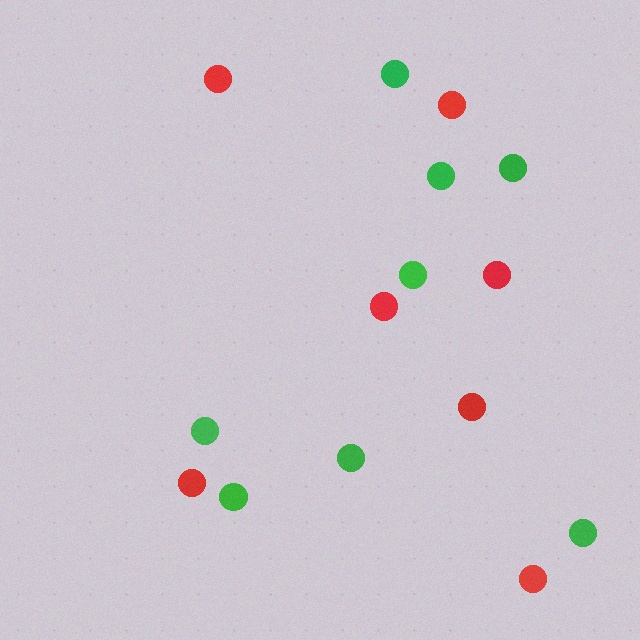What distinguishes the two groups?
There are 2 groups: one group of red circles (7) and one group of green circles (8).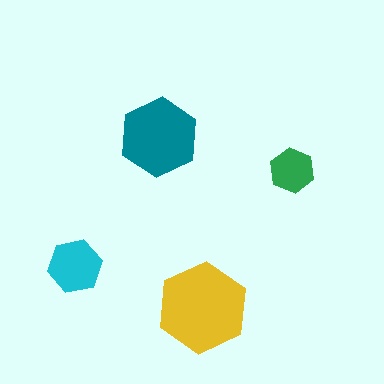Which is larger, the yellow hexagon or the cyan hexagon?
The yellow one.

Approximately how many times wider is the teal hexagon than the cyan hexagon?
About 1.5 times wider.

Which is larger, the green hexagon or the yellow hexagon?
The yellow one.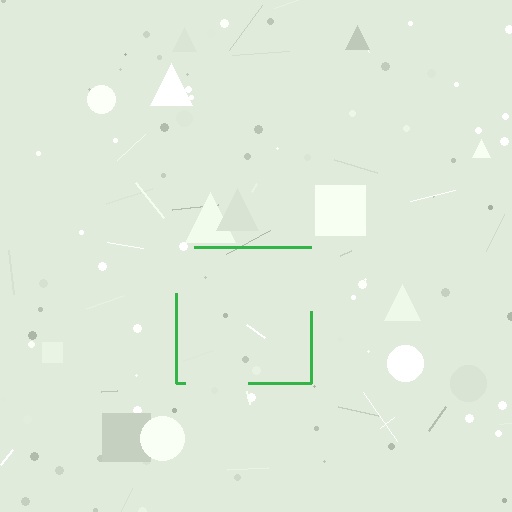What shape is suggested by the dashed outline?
The dashed outline suggests a square.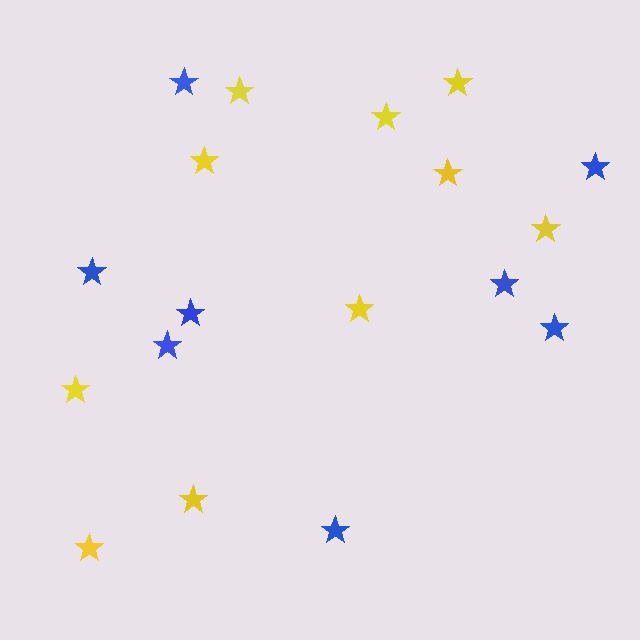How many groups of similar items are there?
There are 2 groups: one group of yellow stars (10) and one group of blue stars (8).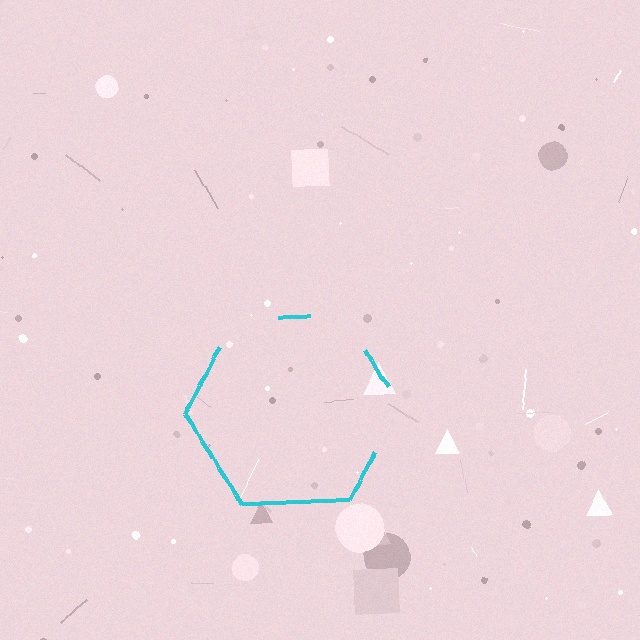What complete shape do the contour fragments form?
The contour fragments form a hexagon.